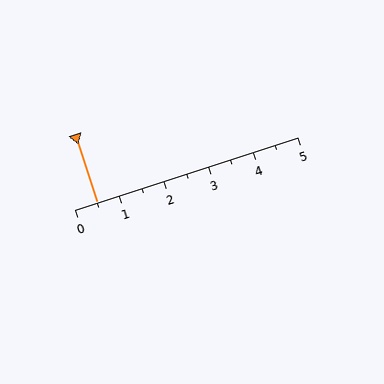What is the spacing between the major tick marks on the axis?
The major ticks are spaced 1 apart.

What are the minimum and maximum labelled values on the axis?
The axis runs from 0 to 5.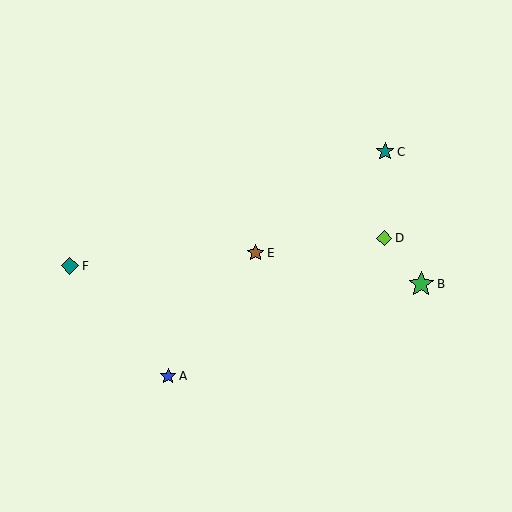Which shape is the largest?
The green star (labeled B) is the largest.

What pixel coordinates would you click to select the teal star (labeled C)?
Click at (385, 152) to select the teal star C.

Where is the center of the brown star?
The center of the brown star is at (255, 253).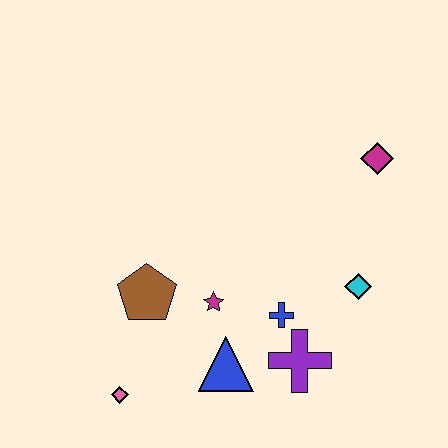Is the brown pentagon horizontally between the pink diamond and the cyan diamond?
Yes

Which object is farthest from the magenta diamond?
The pink diamond is farthest from the magenta diamond.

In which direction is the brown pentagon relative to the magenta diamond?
The brown pentagon is to the left of the magenta diamond.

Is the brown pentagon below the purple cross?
No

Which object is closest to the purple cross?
The blue cross is closest to the purple cross.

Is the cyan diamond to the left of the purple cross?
No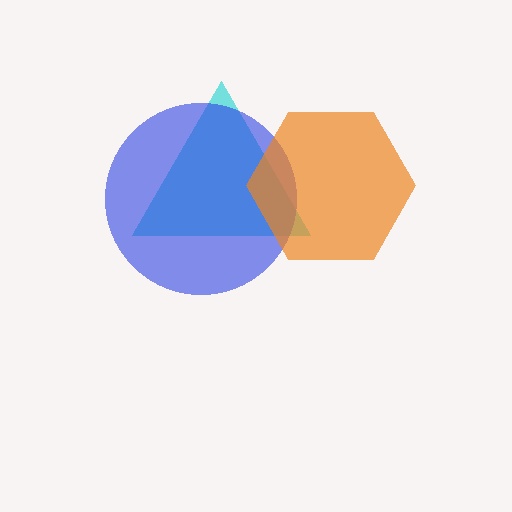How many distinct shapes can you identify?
There are 3 distinct shapes: a cyan triangle, a blue circle, an orange hexagon.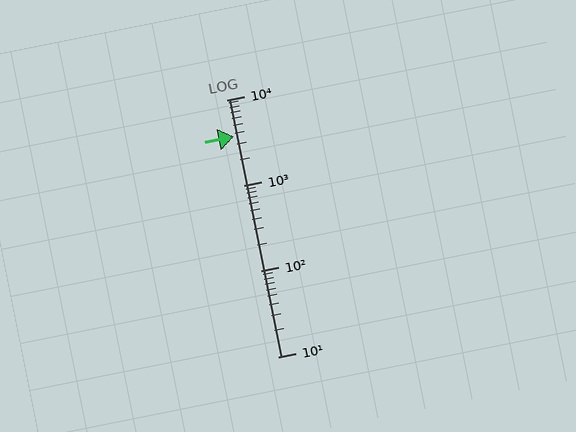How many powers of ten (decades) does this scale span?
The scale spans 3 decades, from 10 to 10000.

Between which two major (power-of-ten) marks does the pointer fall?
The pointer is between 1000 and 10000.